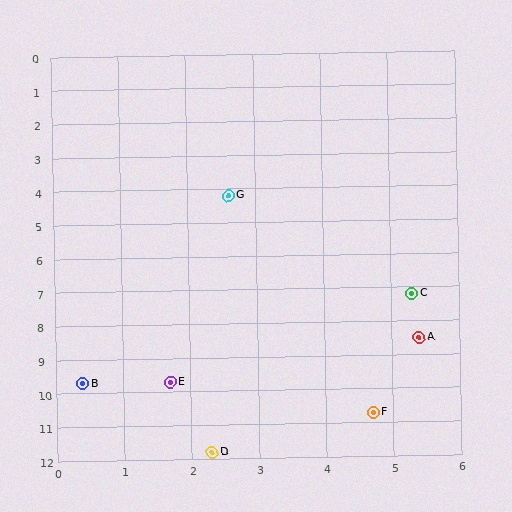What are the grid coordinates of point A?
Point A is at approximately (5.4, 8.5).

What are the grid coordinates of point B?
Point B is at approximately (0.4, 9.7).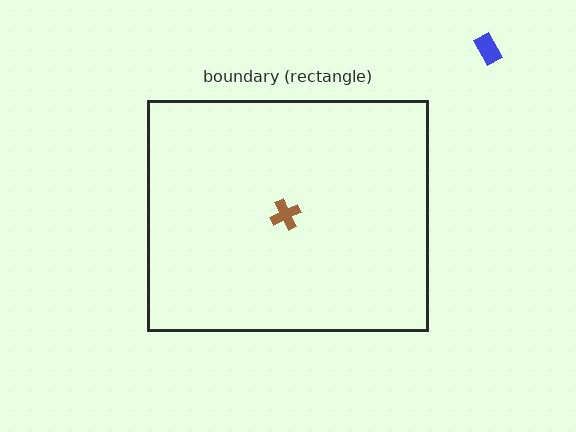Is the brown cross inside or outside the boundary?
Inside.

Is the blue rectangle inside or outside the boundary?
Outside.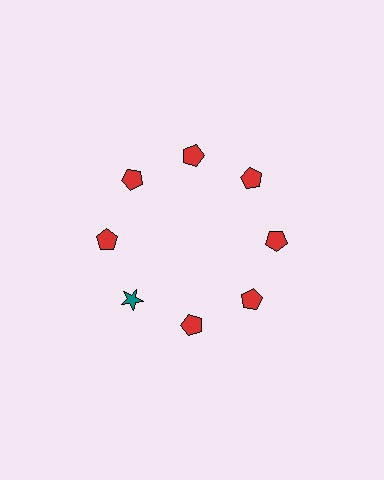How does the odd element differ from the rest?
It differs in both color (teal instead of red) and shape (star instead of pentagon).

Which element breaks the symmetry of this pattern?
The teal star at roughly the 8 o'clock position breaks the symmetry. All other shapes are red pentagons.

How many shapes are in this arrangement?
There are 8 shapes arranged in a ring pattern.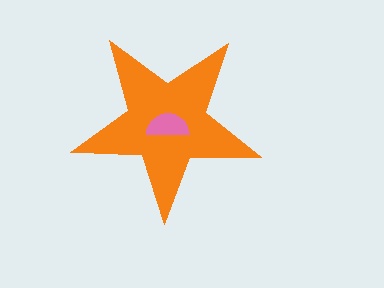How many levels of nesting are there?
2.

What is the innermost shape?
The pink semicircle.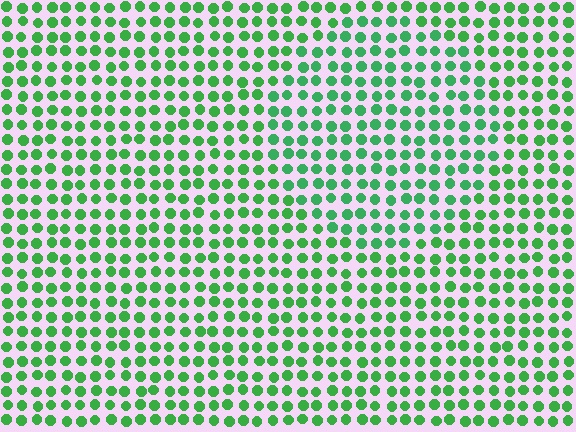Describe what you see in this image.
The image is filled with small green elements in a uniform arrangement. A circle-shaped region is visible where the elements are tinted to a slightly different hue, forming a subtle color boundary.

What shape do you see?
I see a circle.